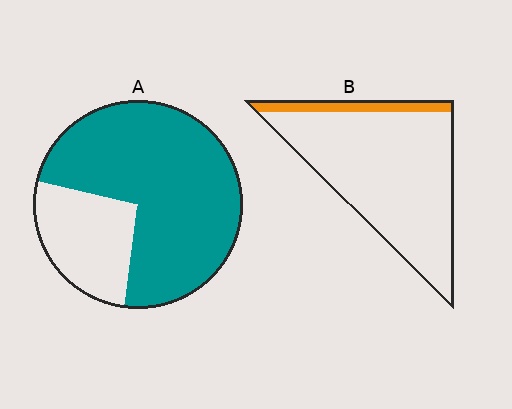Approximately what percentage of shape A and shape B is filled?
A is approximately 75% and B is approximately 10%.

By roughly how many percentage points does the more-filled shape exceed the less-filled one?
By roughly 60 percentage points (A over B).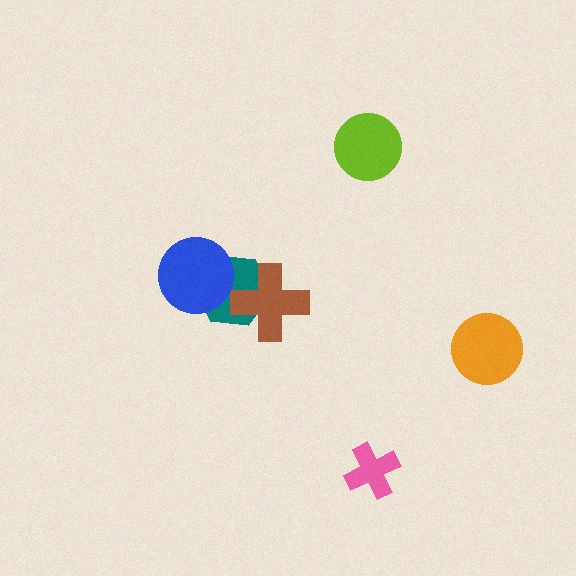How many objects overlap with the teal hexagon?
2 objects overlap with the teal hexagon.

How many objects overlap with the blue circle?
1 object overlaps with the blue circle.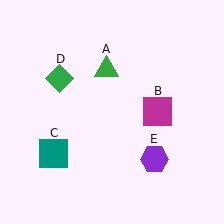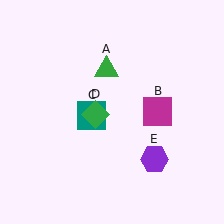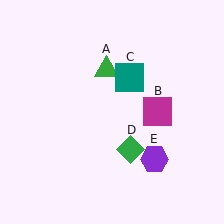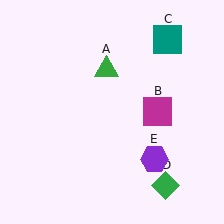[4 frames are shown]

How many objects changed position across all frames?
2 objects changed position: teal square (object C), green diamond (object D).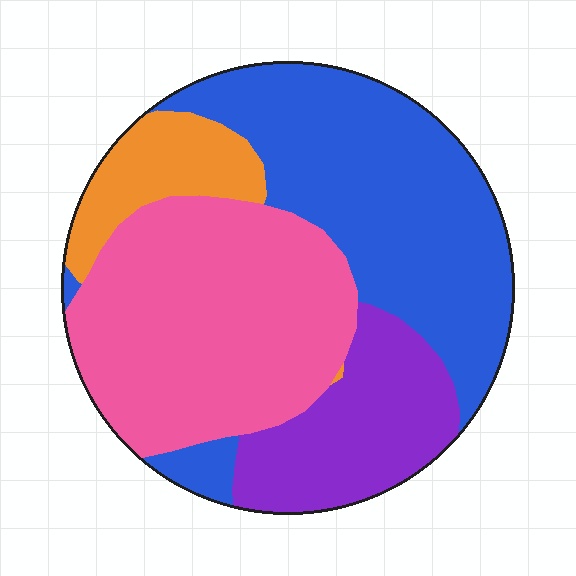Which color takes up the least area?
Orange, at roughly 10%.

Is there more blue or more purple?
Blue.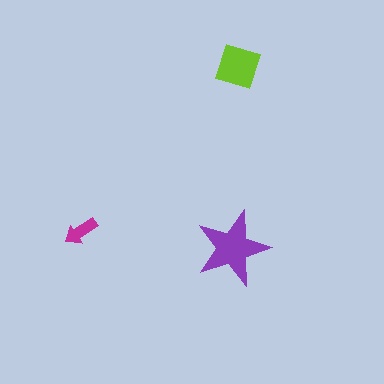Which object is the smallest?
The magenta arrow.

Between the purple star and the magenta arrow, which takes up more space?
The purple star.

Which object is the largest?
The purple star.